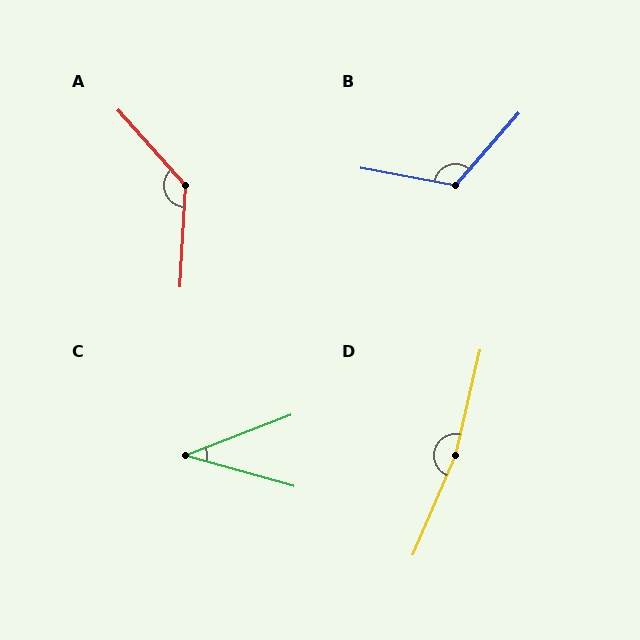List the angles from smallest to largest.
C (36°), B (120°), A (135°), D (170°).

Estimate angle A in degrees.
Approximately 135 degrees.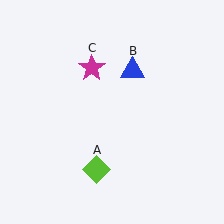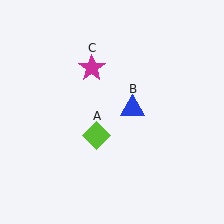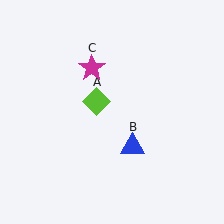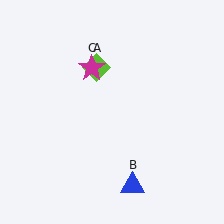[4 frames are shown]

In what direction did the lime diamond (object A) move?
The lime diamond (object A) moved up.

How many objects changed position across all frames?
2 objects changed position: lime diamond (object A), blue triangle (object B).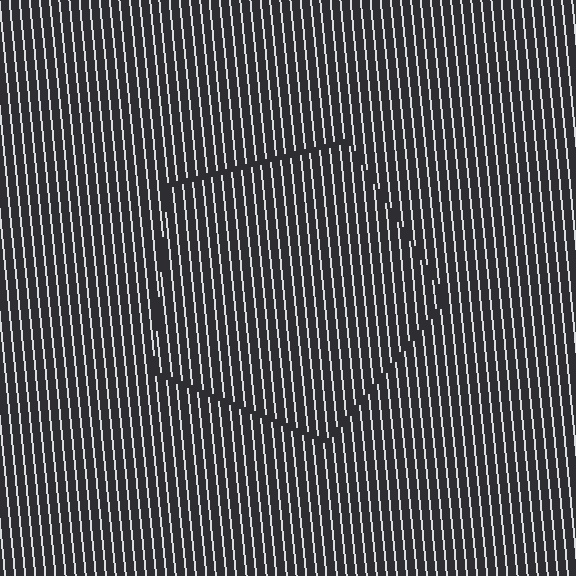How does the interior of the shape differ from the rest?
The interior of the shape contains the same grating, shifted by half a period — the contour is defined by the phase discontinuity where line-ends from the inner and outer gratings abut.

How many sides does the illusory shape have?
5 sides — the line-ends trace a pentagon.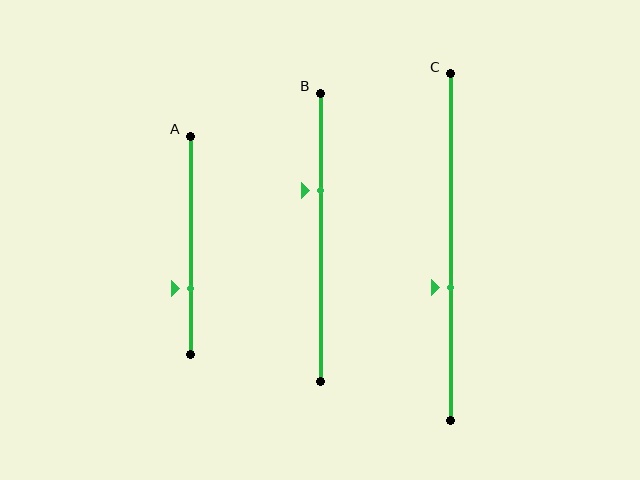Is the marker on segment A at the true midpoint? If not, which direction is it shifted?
No, the marker on segment A is shifted downward by about 20% of the segment length.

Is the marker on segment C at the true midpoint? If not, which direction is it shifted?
No, the marker on segment C is shifted downward by about 12% of the segment length.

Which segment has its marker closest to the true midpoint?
Segment C has its marker closest to the true midpoint.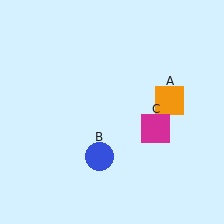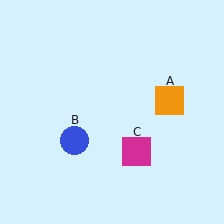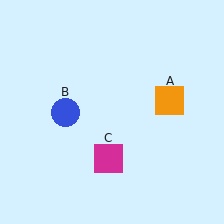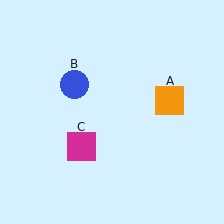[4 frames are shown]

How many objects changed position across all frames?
2 objects changed position: blue circle (object B), magenta square (object C).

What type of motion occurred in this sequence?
The blue circle (object B), magenta square (object C) rotated clockwise around the center of the scene.